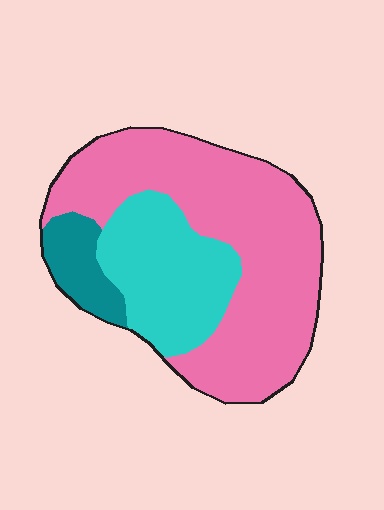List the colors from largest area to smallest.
From largest to smallest: pink, cyan, teal.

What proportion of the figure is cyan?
Cyan takes up about one quarter (1/4) of the figure.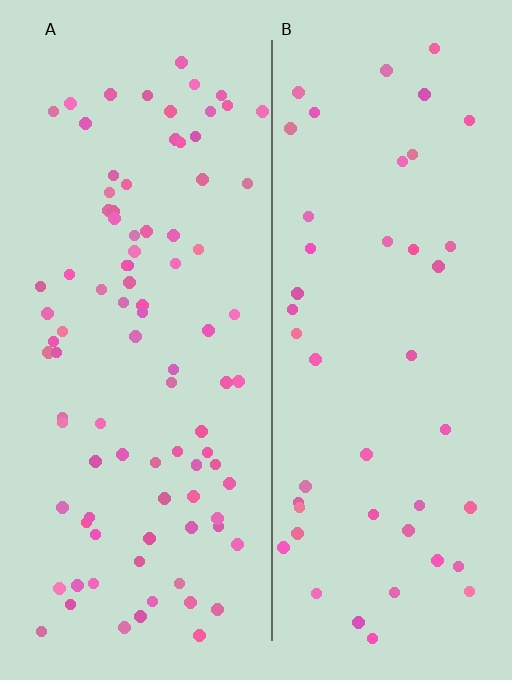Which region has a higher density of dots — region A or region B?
A (the left).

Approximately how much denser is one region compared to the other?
Approximately 2.0× — region A over region B.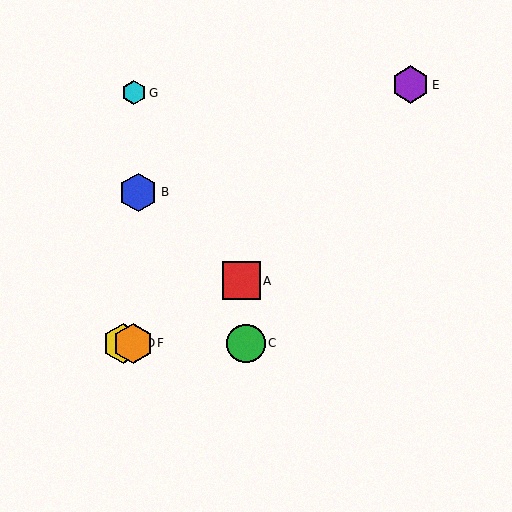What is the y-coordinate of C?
Object C is at y≈343.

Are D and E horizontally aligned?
No, D is at y≈343 and E is at y≈85.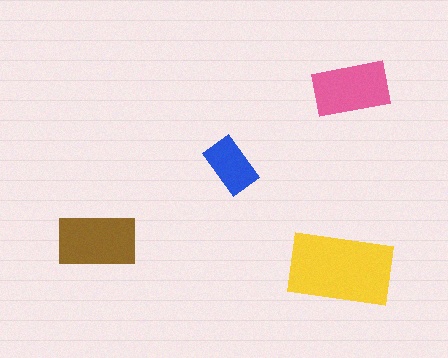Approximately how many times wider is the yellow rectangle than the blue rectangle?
About 2 times wider.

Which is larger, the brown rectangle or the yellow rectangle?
The yellow one.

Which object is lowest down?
The yellow rectangle is bottommost.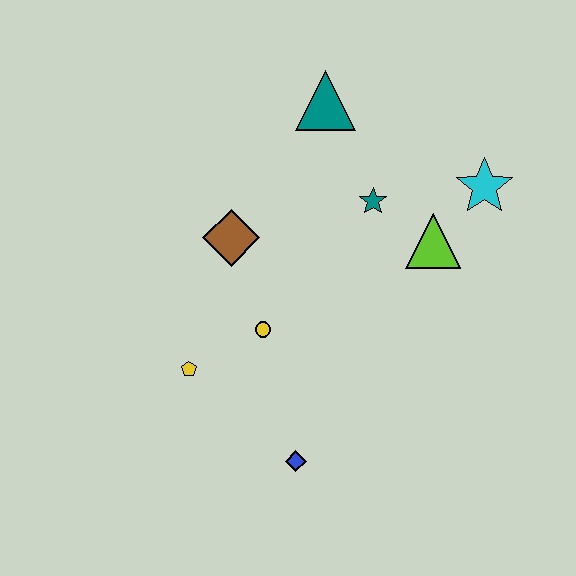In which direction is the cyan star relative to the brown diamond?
The cyan star is to the right of the brown diamond.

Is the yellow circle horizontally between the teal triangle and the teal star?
No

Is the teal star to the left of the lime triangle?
Yes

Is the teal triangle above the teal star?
Yes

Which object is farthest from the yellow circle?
The cyan star is farthest from the yellow circle.